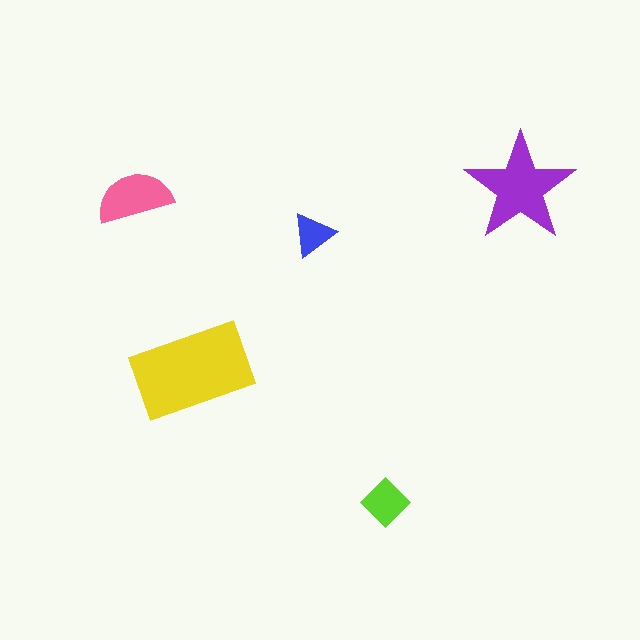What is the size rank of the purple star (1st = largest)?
2nd.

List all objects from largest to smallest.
The yellow rectangle, the purple star, the pink semicircle, the lime diamond, the blue triangle.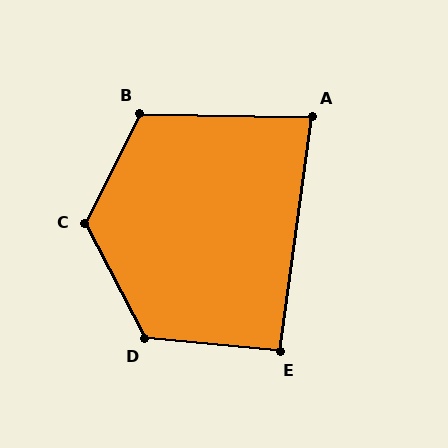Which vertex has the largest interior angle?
C, at approximately 126 degrees.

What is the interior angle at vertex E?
Approximately 92 degrees (approximately right).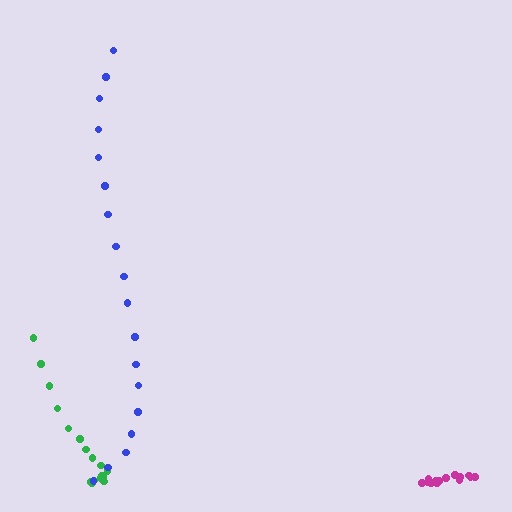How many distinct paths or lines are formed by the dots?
There are 3 distinct paths.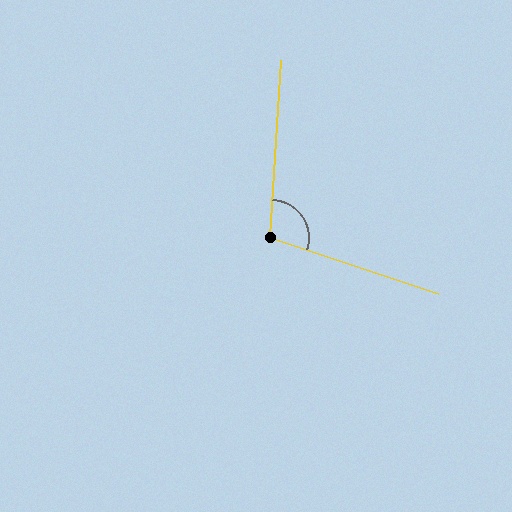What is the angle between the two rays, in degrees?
Approximately 105 degrees.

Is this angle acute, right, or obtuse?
It is obtuse.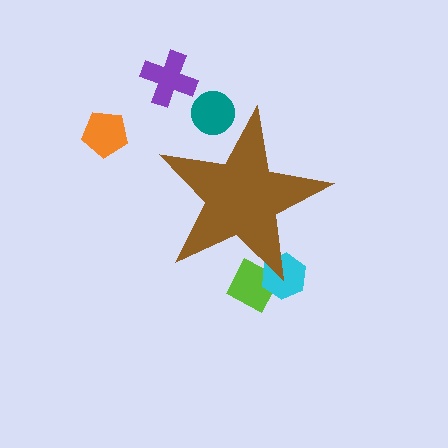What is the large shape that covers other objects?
A brown star.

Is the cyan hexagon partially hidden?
Yes, the cyan hexagon is partially hidden behind the brown star.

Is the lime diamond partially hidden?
Yes, the lime diamond is partially hidden behind the brown star.